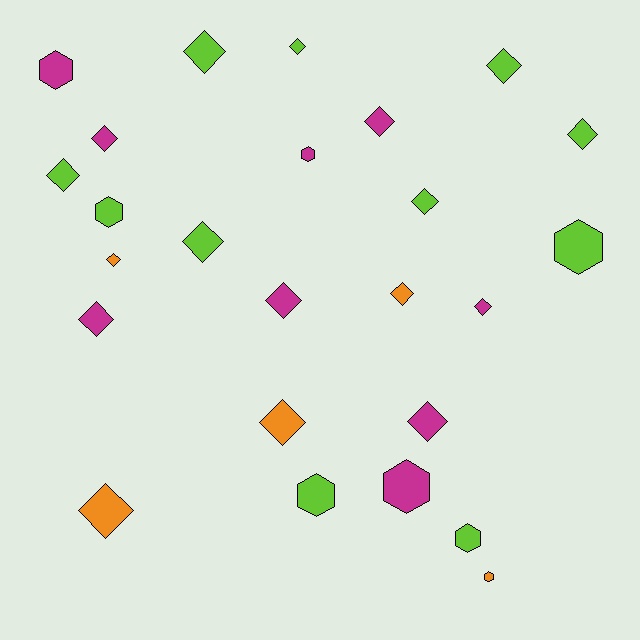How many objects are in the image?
There are 25 objects.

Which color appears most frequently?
Lime, with 11 objects.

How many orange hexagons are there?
There is 1 orange hexagon.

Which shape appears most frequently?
Diamond, with 17 objects.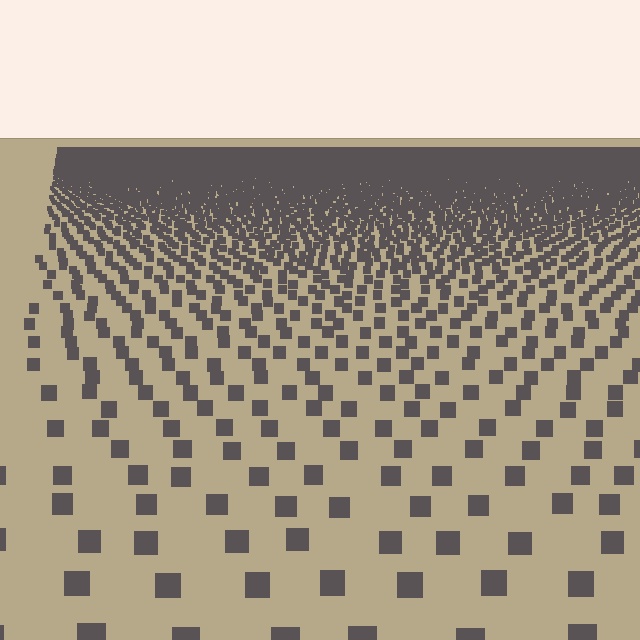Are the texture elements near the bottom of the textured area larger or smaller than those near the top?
Larger. Near the bottom, elements are closer to the viewer and appear at a bigger on-screen size.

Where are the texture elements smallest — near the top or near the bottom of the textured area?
Near the top.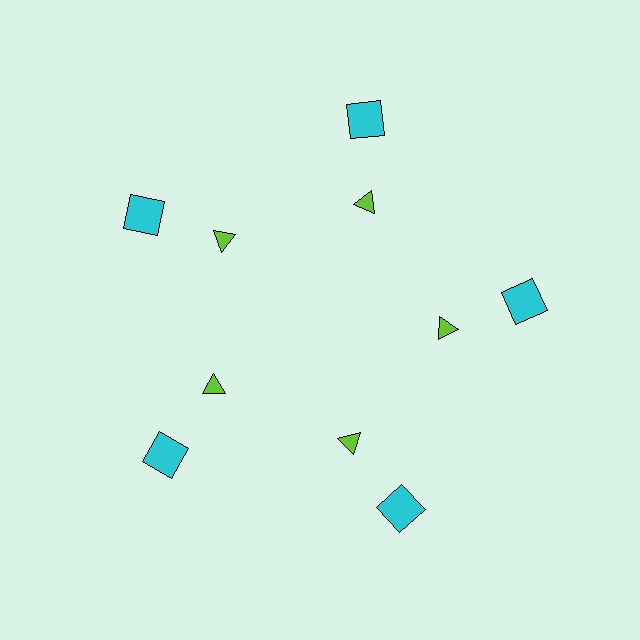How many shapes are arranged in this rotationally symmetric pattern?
There are 10 shapes, arranged in 5 groups of 2.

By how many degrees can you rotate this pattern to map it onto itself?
The pattern maps onto itself every 72 degrees of rotation.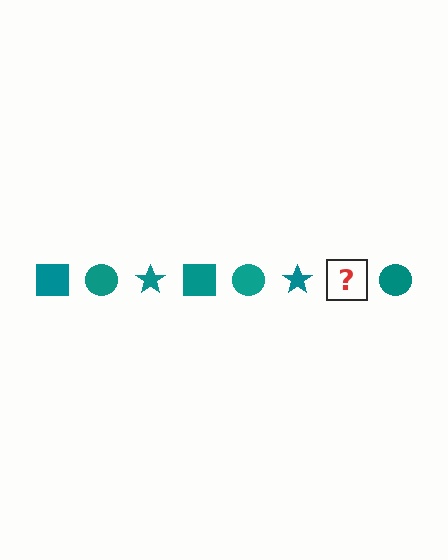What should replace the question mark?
The question mark should be replaced with a teal square.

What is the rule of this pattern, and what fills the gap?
The rule is that the pattern cycles through square, circle, star shapes in teal. The gap should be filled with a teal square.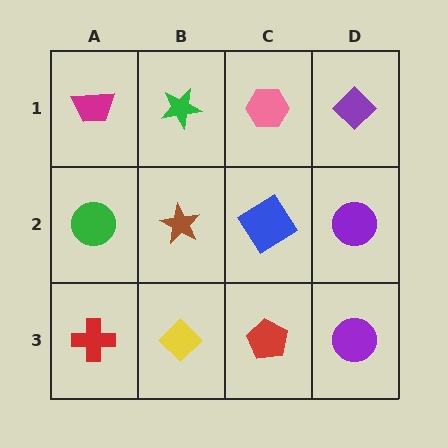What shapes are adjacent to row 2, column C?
A pink hexagon (row 1, column C), a red pentagon (row 3, column C), a brown star (row 2, column B), a purple circle (row 2, column D).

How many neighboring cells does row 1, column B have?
3.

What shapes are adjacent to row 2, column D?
A purple diamond (row 1, column D), a purple circle (row 3, column D), a blue diamond (row 2, column C).